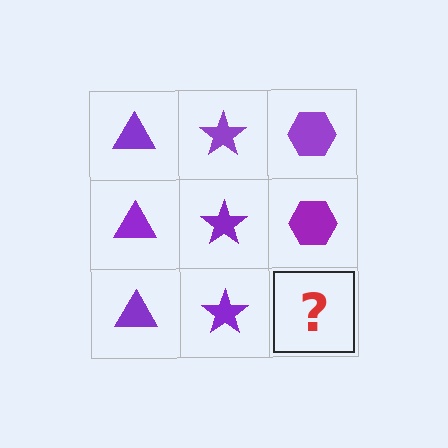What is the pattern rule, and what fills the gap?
The rule is that each column has a consistent shape. The gap should be filled with a purple hexagon.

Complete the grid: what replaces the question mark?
The question mark should be replaced with a purple hexagon.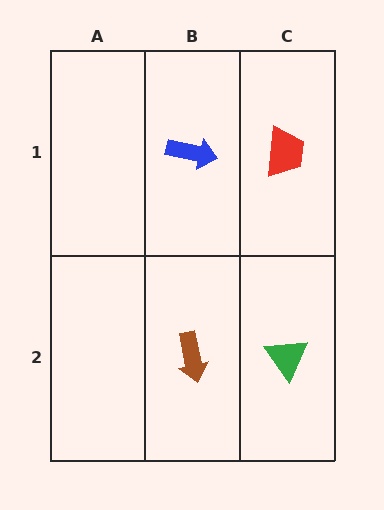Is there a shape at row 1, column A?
No, that cell is empty.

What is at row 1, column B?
A blue arrow.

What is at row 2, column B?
A brown arrow.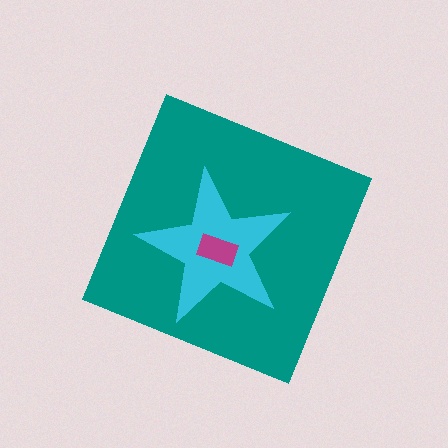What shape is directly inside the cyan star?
The magenta rectangle.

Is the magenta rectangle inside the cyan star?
Yes.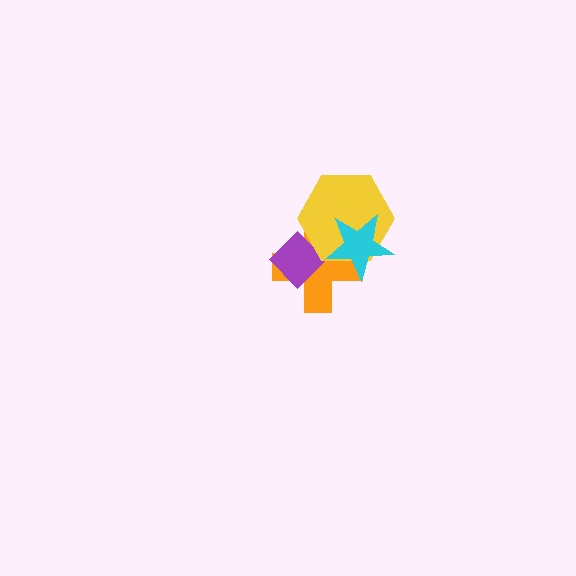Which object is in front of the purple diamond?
The yellow hexagon is in front of the purple diamond.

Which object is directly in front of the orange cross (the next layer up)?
The purple diamond is directly in front of the orange cross.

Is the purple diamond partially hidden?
Yes, it is partially covered by another shape.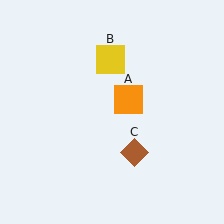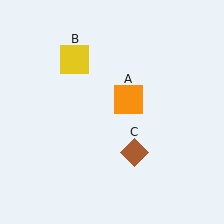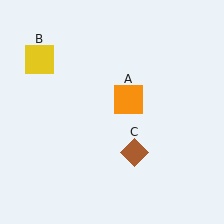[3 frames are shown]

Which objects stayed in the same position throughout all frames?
Orange square (object A) and brown diamond (object C) remained stationary.